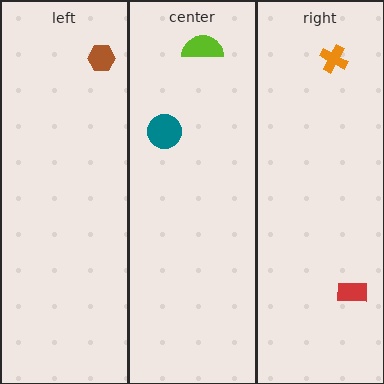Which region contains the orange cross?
The right region.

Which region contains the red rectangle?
The right region.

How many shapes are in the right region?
2.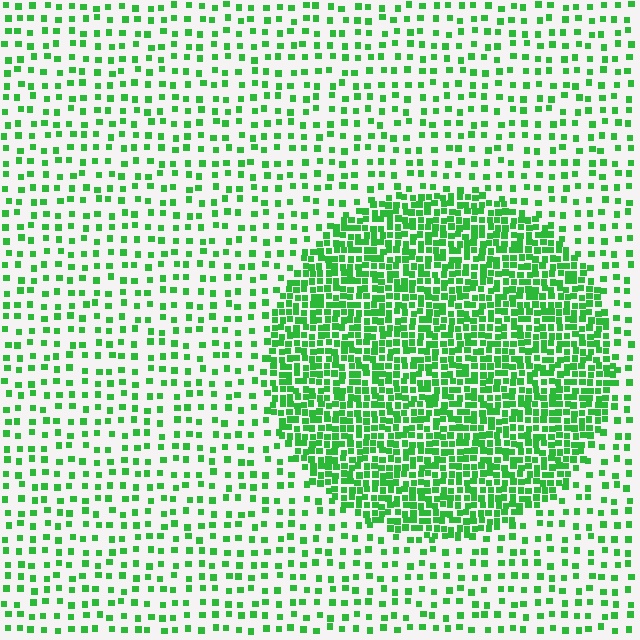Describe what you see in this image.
The image contains small green elements arranged at two different densities. A circle-shaped region is visible where the elements are more densely packed than the surrounding area.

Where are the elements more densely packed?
The elements are more densely packed inside the circle boundary.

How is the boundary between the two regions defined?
The boundary is defined by a change in element density (approximately 2.8x ratio). All elements are the same color, size, and shape.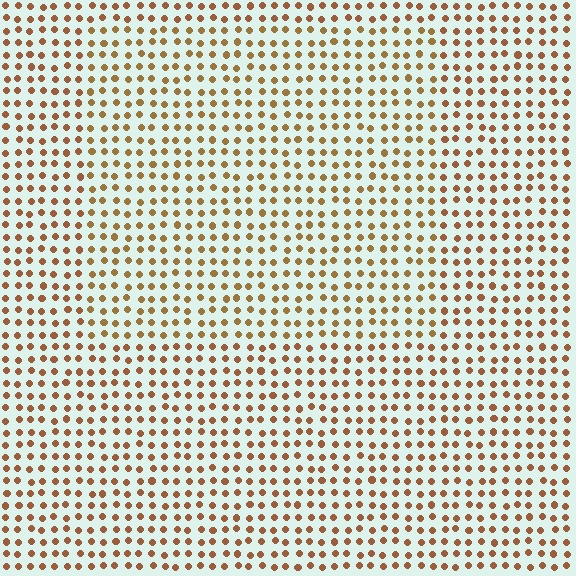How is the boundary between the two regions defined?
The boundary is defined purely by a slight shift in hue (about 16 degrees). Spacing, size, and orientation are identical on both sides.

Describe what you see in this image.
The image is filled with small brown elements in a uniform arrangement. A rectangle-shaped region is visible where the elements are tinted to a slightly different hue, forming a subtle color boundary.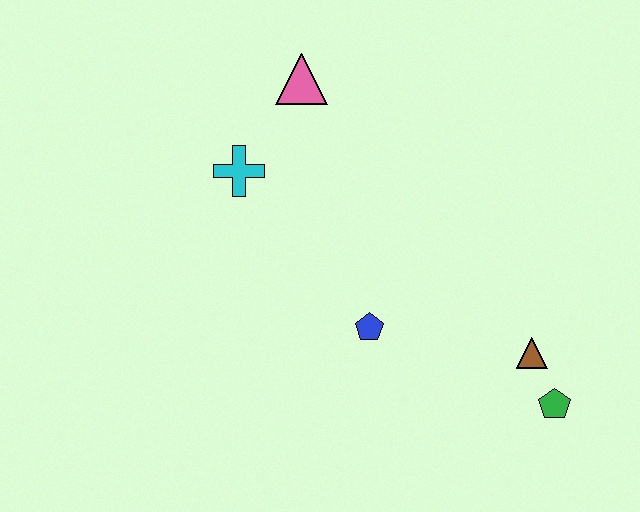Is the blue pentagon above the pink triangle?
No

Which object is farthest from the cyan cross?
The green pentagon is farthest from the cyan cross.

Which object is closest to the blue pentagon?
The brown triangle is closest to the blue pentagon.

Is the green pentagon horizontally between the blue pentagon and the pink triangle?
No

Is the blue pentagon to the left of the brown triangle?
Yes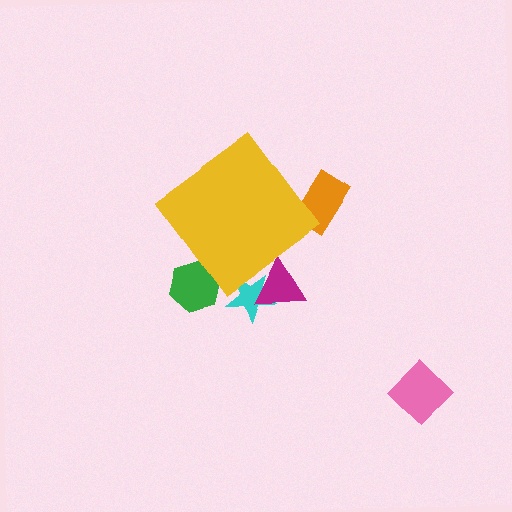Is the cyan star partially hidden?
Yes, the cyan star is partially hidden behind the yellow diamond.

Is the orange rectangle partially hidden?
Yes, the orange rectangle is partially hidden behind the yellow diamond.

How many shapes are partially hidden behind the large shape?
4 shapes are partially hidden.